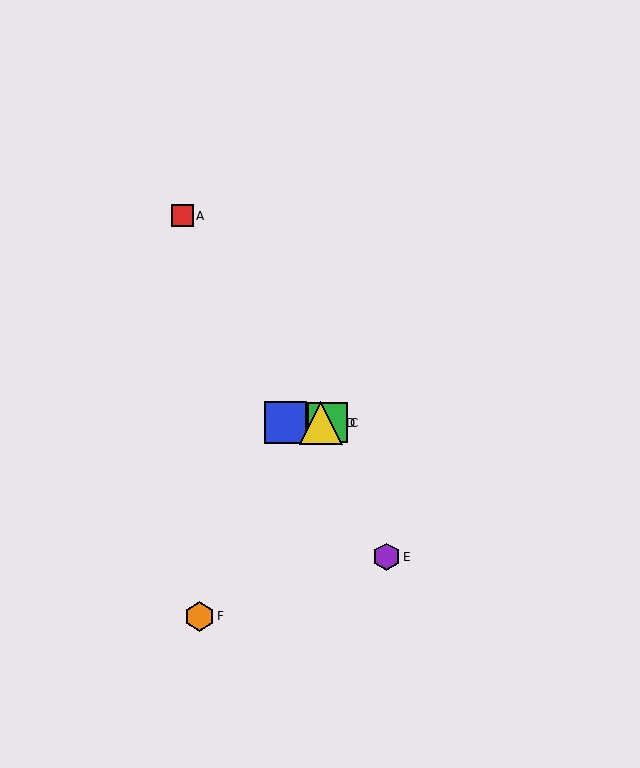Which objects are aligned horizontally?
Objects B, C, D are aligned horizontally.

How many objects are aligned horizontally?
3 objects (B, C, D) are aligned horizontally.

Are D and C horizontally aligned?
Yes, both are at y≈423.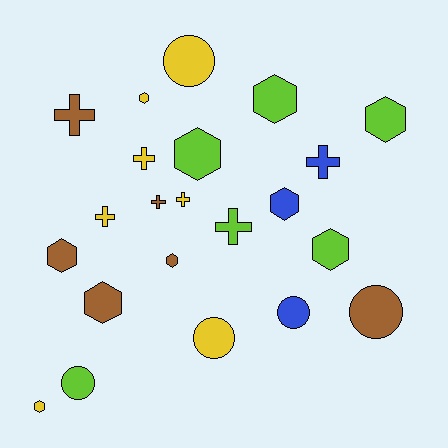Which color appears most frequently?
Yellow, with 7 objects.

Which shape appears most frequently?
Hexagon, with 10 objects.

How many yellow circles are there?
There are 2 yellow circles.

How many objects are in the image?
There are 22 objects.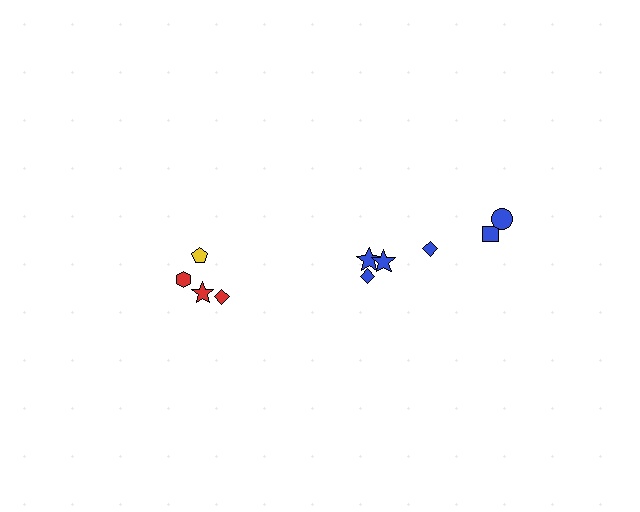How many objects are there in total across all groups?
There are 10 objects.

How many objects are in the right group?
There are 6 objects.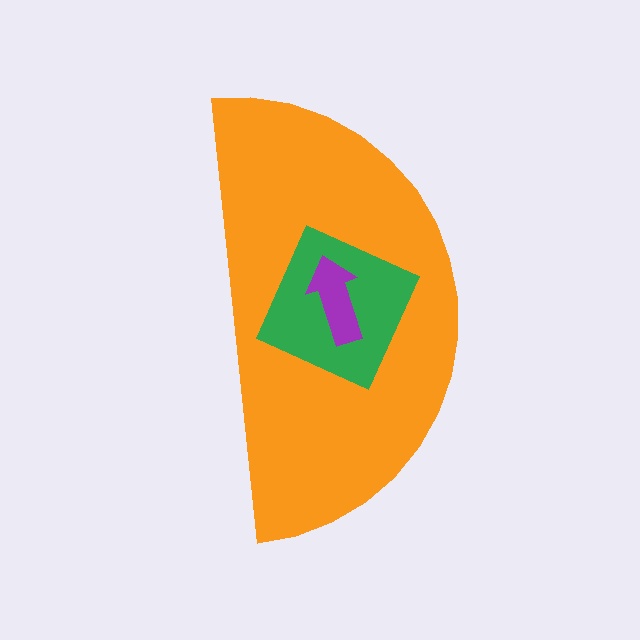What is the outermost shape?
The orange semicircle.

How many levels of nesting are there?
3.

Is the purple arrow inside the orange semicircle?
Yes.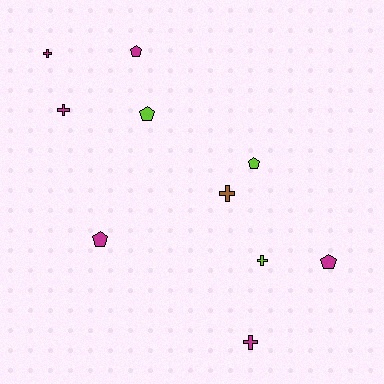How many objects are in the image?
There are 10 objects.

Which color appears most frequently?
Magenta, with 6 objects.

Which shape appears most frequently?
Cross, with 5 objects.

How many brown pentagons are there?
There are no brown pentagons.